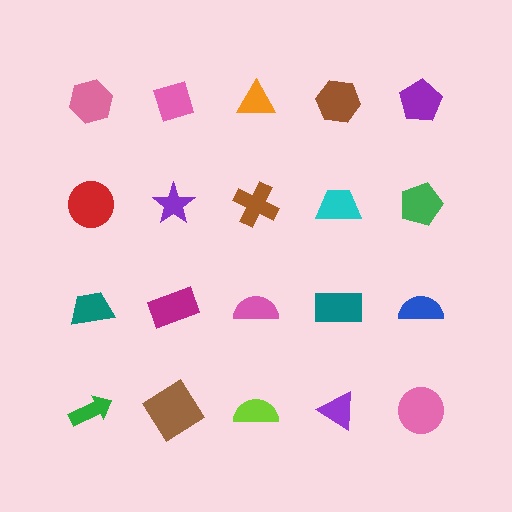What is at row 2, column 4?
A cyan trapezoid.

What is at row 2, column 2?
A purple star.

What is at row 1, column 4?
A brown hexagon.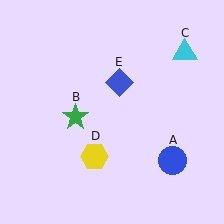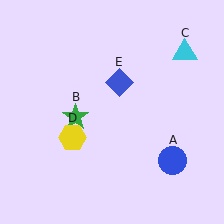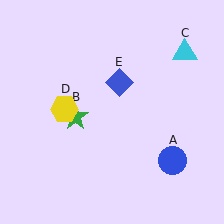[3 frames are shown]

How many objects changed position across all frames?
1 object changed position: yellow hexagon (object D).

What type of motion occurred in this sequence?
The yellow hexagon (object D) rotated clockwise around the center of the scene.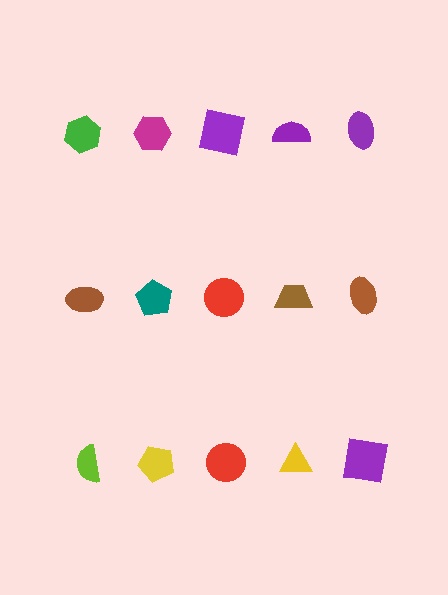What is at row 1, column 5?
A purple ellipse.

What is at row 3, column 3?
A red circle.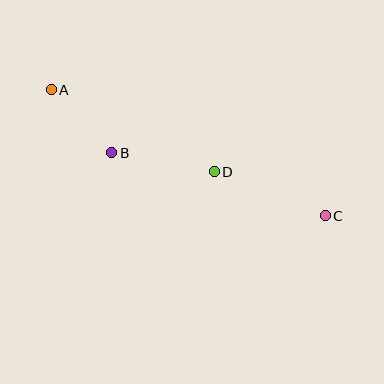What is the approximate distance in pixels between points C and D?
The distance between C and D is approximately 119 pixels.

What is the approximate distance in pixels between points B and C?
The distance between B and C is approximately 222 pixels.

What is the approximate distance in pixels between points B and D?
The distance between B and D is approximately 104 pixels.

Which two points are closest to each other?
Points A and B are closest to each other.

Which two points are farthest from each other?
Points A and C are farthest from each other.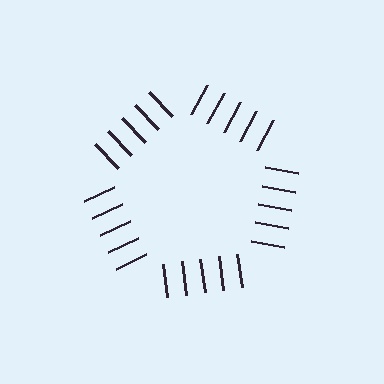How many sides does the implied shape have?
5 sides — the line-ends trace a pentagon.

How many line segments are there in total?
25 — 5 along each of the 5 edges.